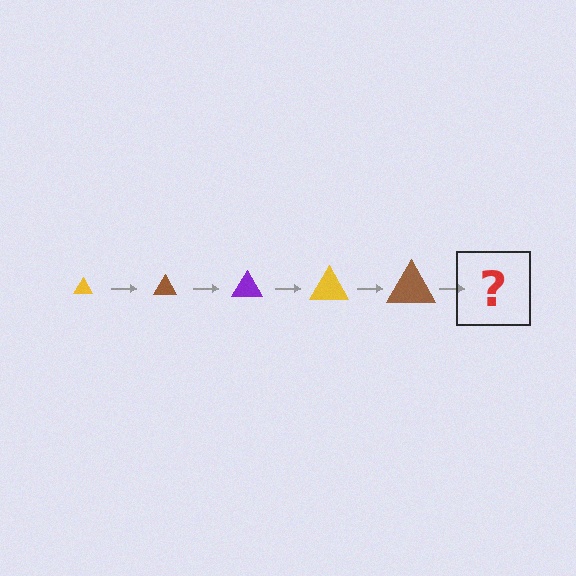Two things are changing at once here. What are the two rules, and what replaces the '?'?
The two rules are that the triangle grows larger each step and the color cycles through yellow, brown, and purple. The '?' should be a purple triangle, larger than the previous one.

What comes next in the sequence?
The next element should be a purple triangle, larger than the previous one.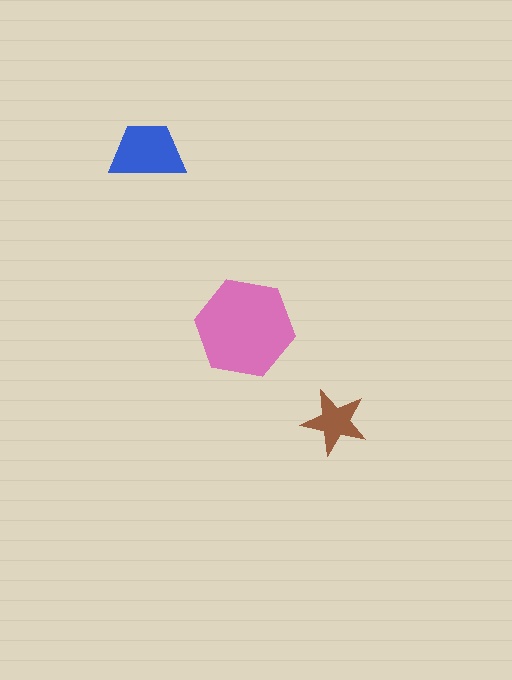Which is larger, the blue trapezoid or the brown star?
The blue trapezoid.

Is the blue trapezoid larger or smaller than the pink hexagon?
Smaller.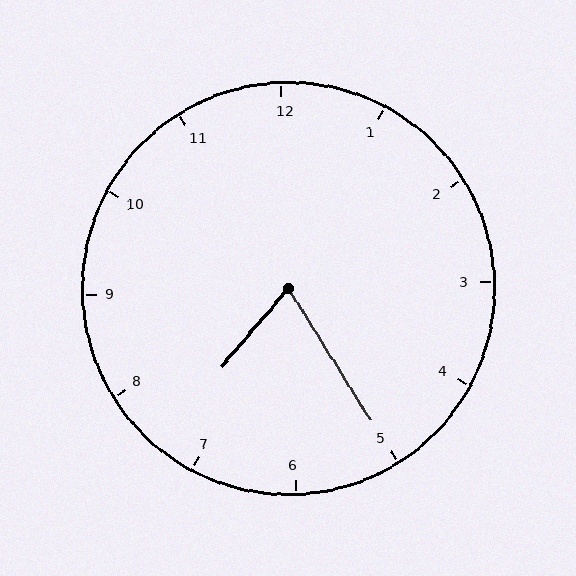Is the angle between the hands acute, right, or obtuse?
It is acute.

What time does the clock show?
7:25.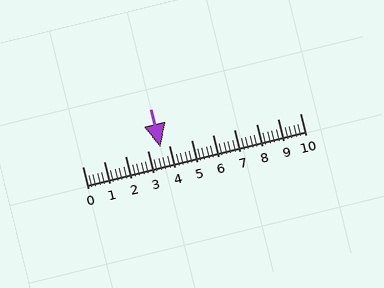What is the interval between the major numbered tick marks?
The major tick marks are spaced 1 units apart.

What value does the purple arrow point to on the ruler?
The purple arrow points to approximately 3.6.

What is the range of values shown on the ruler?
The ruler shows values from 0 to 10.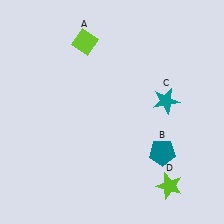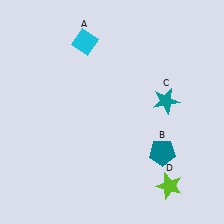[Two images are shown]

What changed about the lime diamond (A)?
In Image 1, A is lime. In Image 2, it changed to cyan.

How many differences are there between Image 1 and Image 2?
There is 1 difference between the two images.